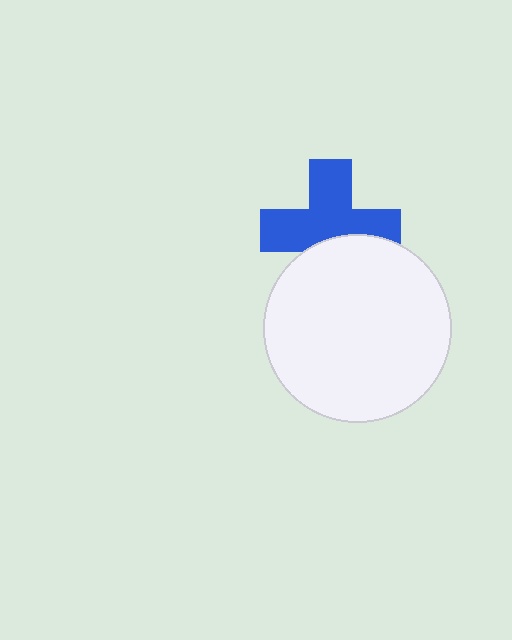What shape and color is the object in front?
The object in front is a white circle.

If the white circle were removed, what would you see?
You would see the complete blue cross.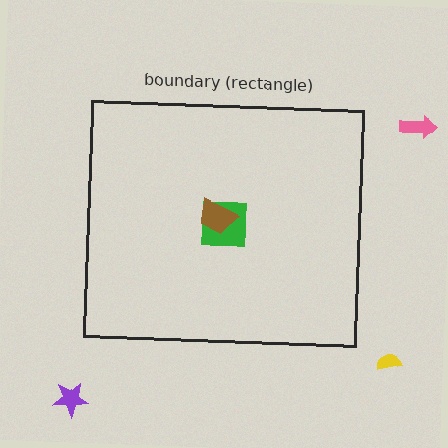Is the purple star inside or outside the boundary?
Outside.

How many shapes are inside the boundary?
2 inside, 3 outside.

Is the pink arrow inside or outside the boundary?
Outside.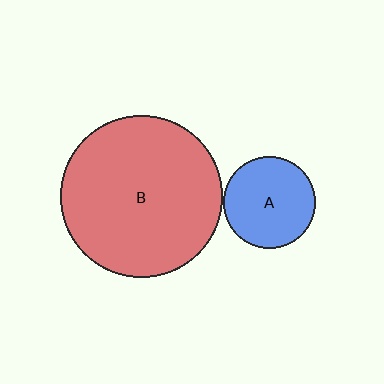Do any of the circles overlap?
No, none of the circles overlap.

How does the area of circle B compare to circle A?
Approximately 3.1 times.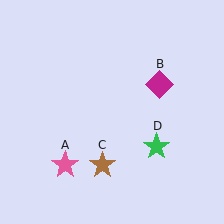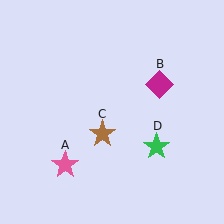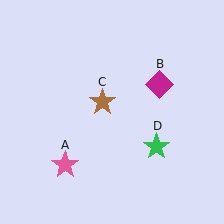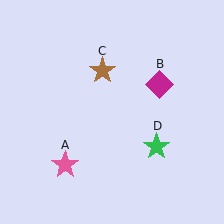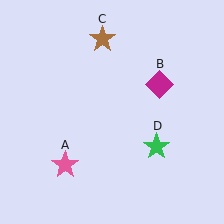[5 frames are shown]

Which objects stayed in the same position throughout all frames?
Pink star (object A) and magenta diamond (object B) and green star (object D) remained stationary.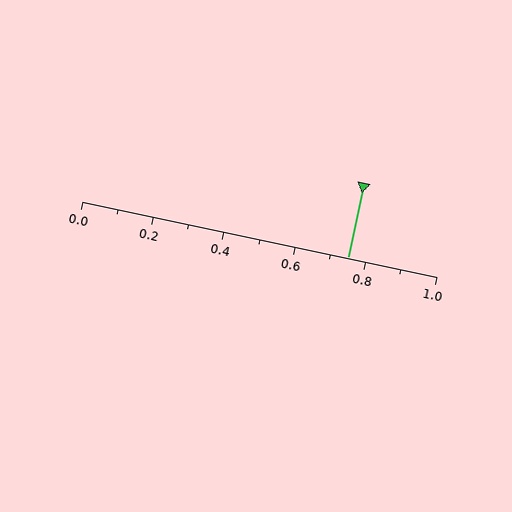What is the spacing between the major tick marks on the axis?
The major ticks are spaced 0.2 apart.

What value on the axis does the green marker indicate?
The marker indicates approximately 0.75.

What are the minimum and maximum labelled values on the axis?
The axis runs from 0.0 to 1.0.